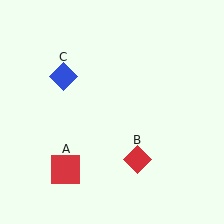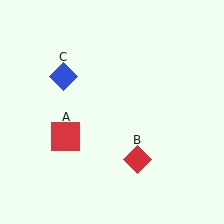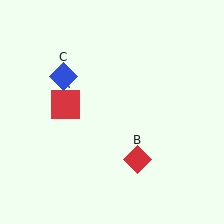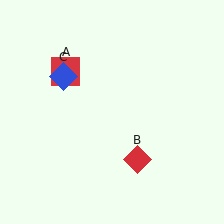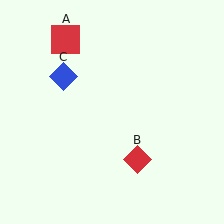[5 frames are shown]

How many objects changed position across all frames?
1 object changed position: red square (object A).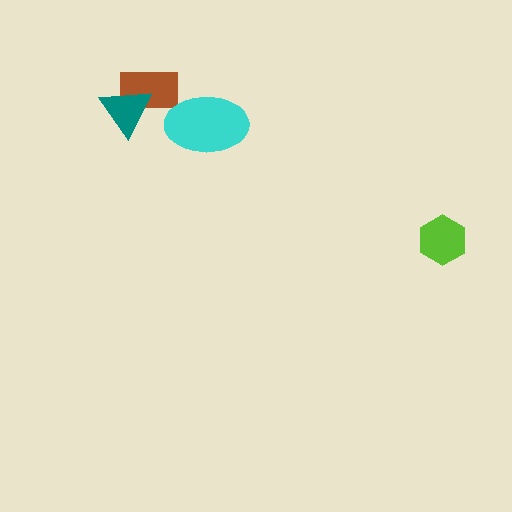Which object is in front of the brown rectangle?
The teal triangle is in front of the brown rectangle.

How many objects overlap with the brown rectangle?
1 object overlaps with the brown rectangle.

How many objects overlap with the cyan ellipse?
0 objects overlap with the cyan ellipse.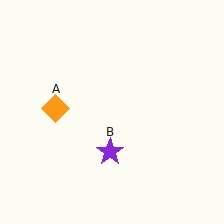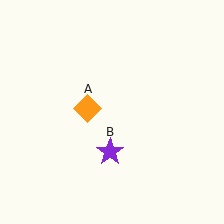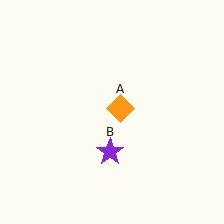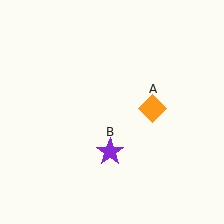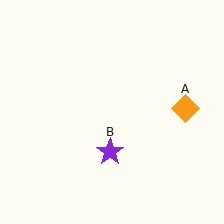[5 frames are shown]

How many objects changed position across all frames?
1 object changed position: orange diamond (object A).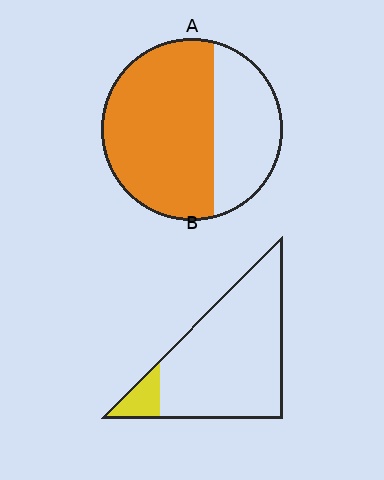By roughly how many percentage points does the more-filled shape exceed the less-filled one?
By roughly 55 percentage points (A over B).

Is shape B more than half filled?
No.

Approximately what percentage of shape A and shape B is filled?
A is approximately 65% and B is approximately 10%.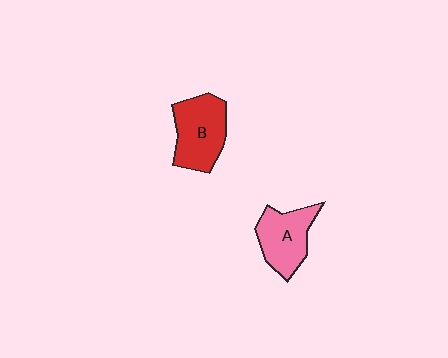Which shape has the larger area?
Shape B (red).